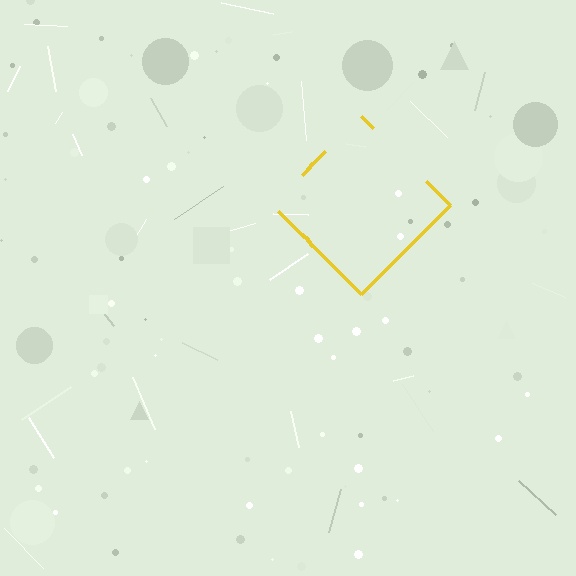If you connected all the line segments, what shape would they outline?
They would outline a diamond.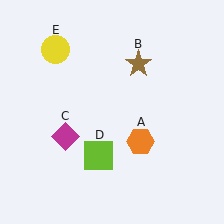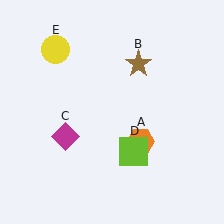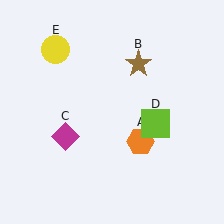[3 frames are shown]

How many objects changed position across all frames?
1 object changed position: lime square (object D).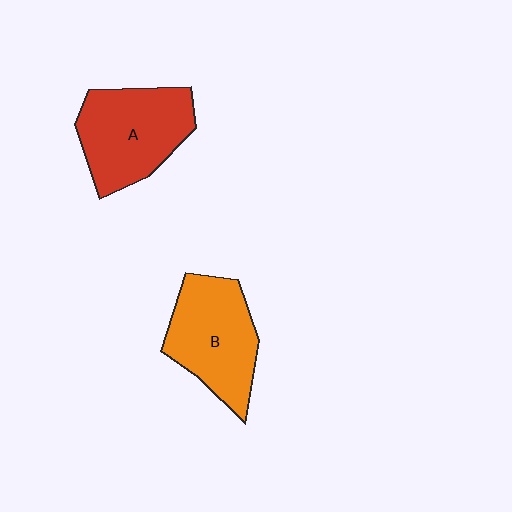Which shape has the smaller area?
Shape B (orange).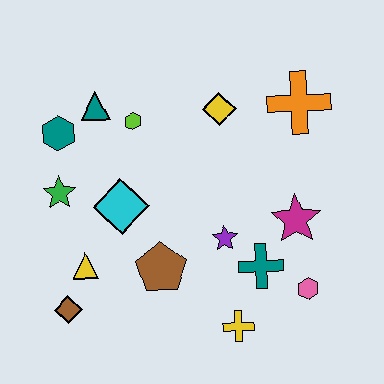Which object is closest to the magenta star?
The teal cross is closest to the magenta star.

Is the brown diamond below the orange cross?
Yes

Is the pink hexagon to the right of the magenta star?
Yes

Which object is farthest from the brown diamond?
The orange cross is farthest from the brown diamond.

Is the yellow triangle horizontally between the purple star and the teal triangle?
No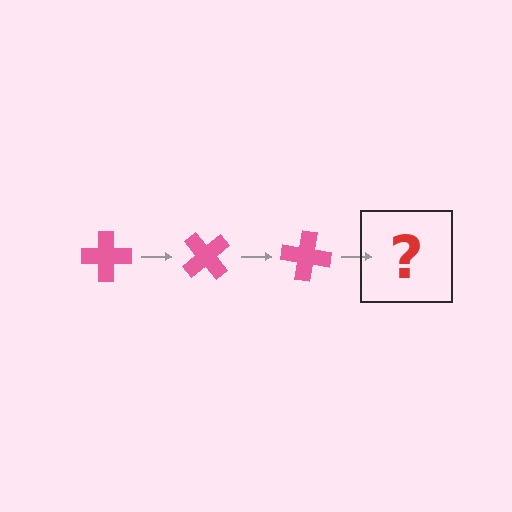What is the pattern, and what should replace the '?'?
The pattern is that the cross rotates 50 degrees each step. The '?' should be a pink cross rotated 150 degrees.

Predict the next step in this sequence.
The next step is a pink cross rotated 150 degrees.